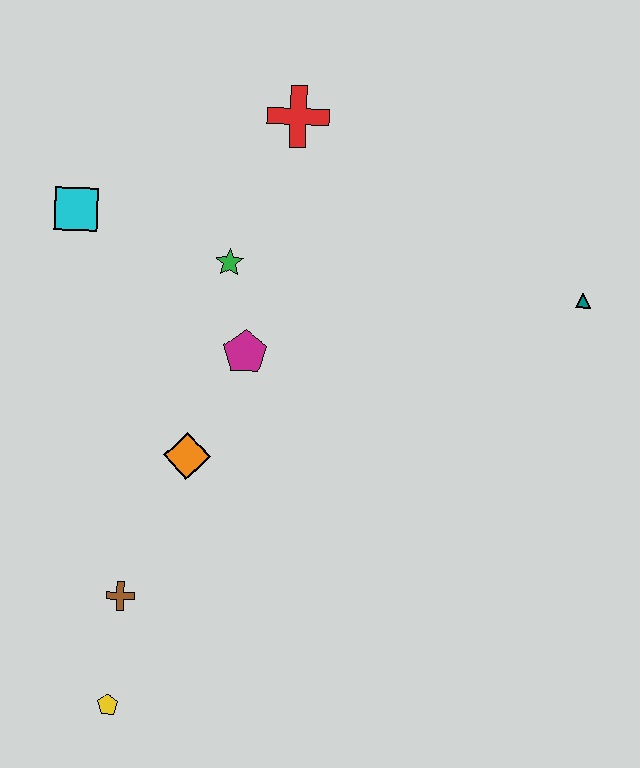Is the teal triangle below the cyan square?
Yes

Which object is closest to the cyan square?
The green star is closest to the cyan square.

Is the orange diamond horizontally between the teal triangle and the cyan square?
Yes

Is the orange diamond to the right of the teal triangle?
No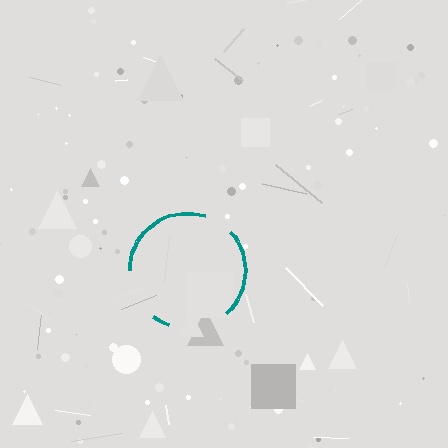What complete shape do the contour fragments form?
The contour fragments form a circle.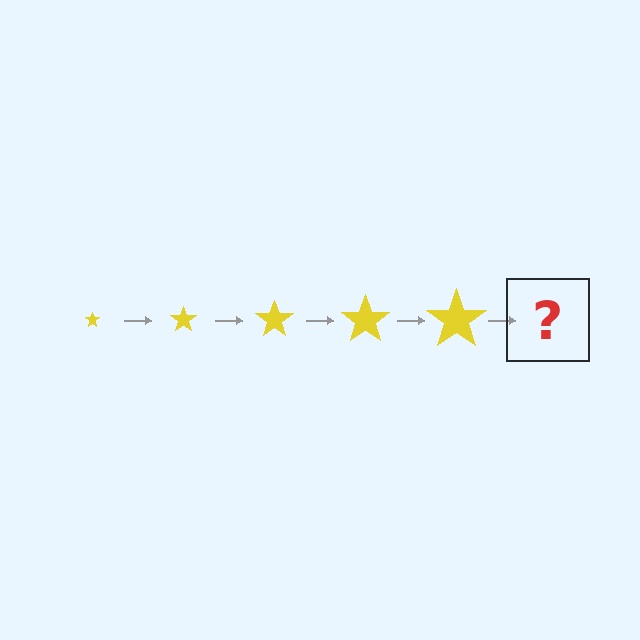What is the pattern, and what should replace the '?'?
The pattern is that the star gets progressively larger each step. The '?' should be a yellow star, larger than the previous one.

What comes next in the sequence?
The next element should be a yellow star, larger than the previous one.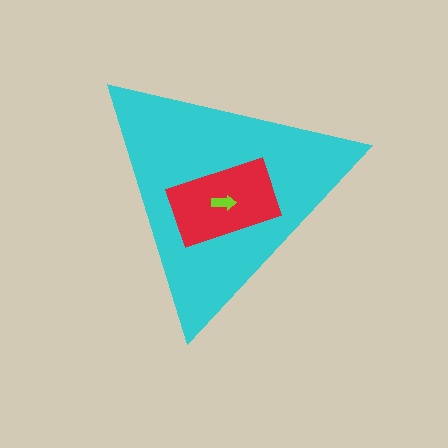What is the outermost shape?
The cyan triangle.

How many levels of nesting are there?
3.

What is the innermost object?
The lime arrow.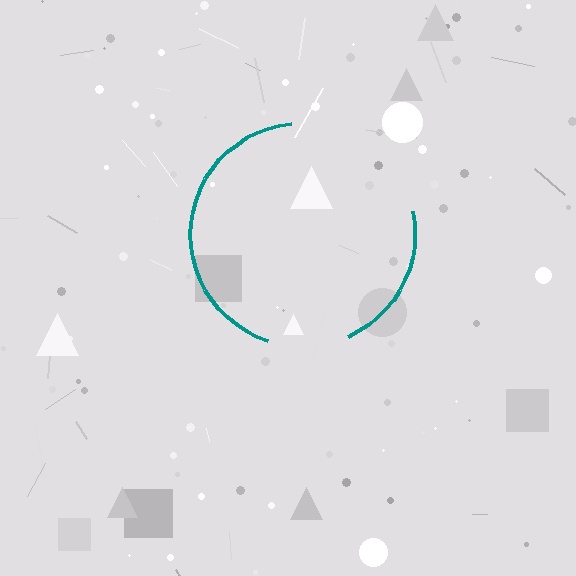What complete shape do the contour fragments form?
The contour fragments form a circle.